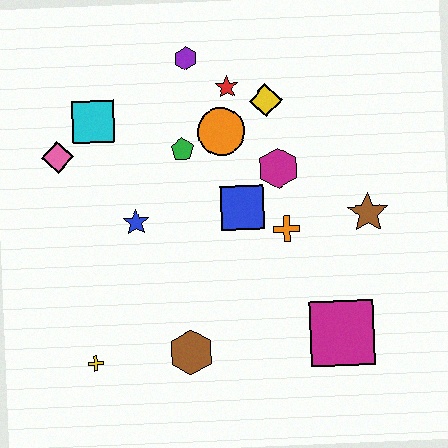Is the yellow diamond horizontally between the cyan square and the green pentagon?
No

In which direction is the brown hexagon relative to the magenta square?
The brown hexagon is to the left of the magenta square.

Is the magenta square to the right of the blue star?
Yes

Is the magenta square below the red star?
Yes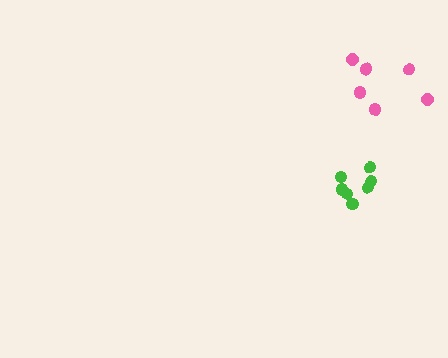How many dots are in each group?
Group 1: 7 dots, Group 2: 6 dots (13 total).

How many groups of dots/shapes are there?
There are 2 groups.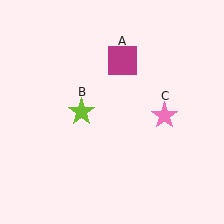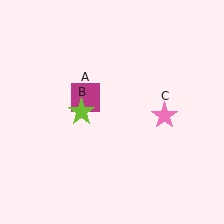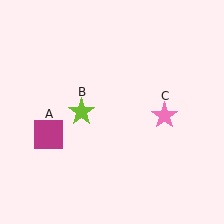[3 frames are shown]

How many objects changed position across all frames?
1 object changed position: magenta square (object A).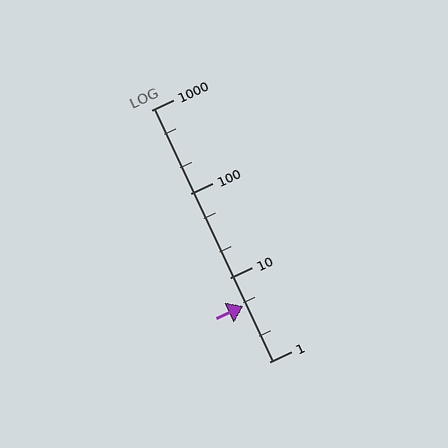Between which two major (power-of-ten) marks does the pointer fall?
The pointer is between 1 and 10.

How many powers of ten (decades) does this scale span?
The scale spans 3 decades, from 1 to 1000.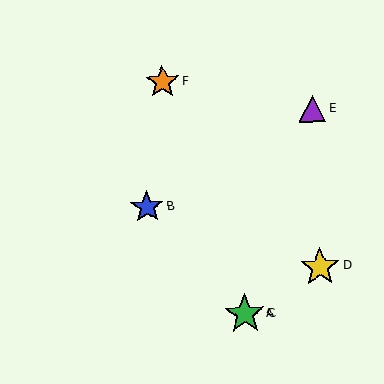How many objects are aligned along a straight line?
3 objects (A, B, C) are aligned along a straight line.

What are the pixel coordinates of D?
Object D is at (320, 267).